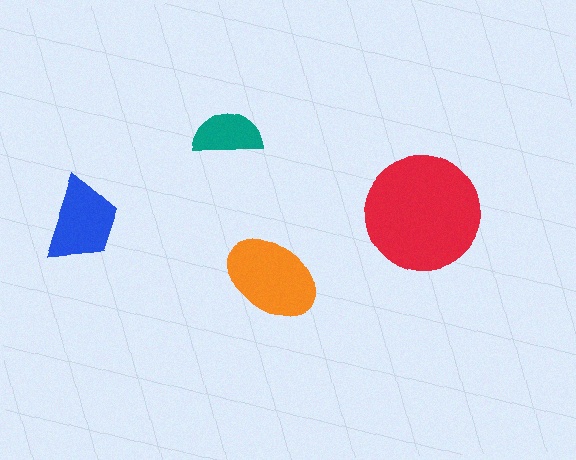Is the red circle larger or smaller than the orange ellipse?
Larger.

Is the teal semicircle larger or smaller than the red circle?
Smaller.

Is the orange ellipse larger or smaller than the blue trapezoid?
Larger.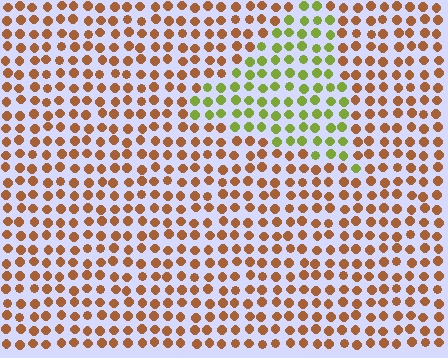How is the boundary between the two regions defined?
The boundary is defined purely by a slight shift in hue (about 61 degrees). Spacing, size, and orientation are identical on both sides.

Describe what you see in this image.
The image is filled with small brown elements in a uniform arrangement. A triangle-shaped region is visible where the elements are tinted to a slightly different hue, forming a subtle color boundary.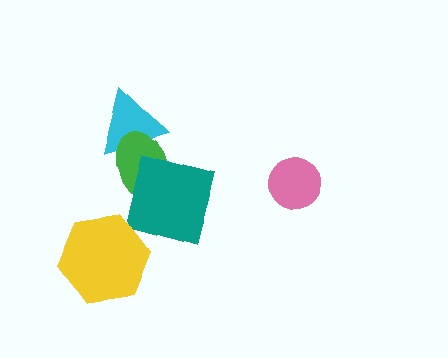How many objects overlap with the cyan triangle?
1 object overlaps with the cyan triangle.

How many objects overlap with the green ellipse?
2 objects overlap with the green ellipse.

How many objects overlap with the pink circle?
0 objects overlap with the pink circle.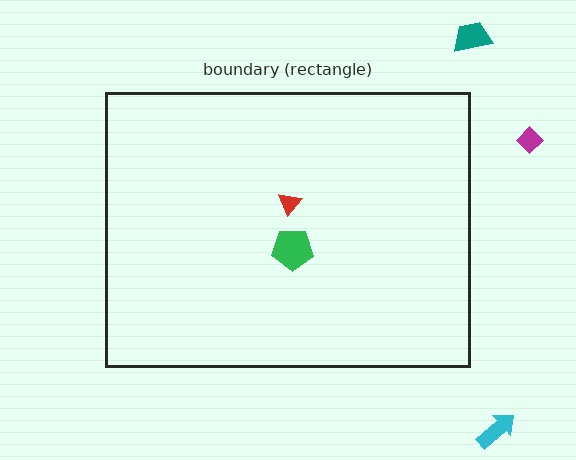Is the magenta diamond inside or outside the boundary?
Outside.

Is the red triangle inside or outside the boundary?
Inside.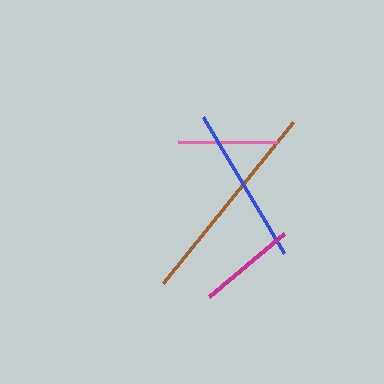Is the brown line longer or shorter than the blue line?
The brown line is longer than the blue line.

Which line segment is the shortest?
The magenta line is the shortest at approximately 98 pixels.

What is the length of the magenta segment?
The magenta segment is approximately 98 pixels long.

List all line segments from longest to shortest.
From longest to shortest: brown, blue, pink, magenta.